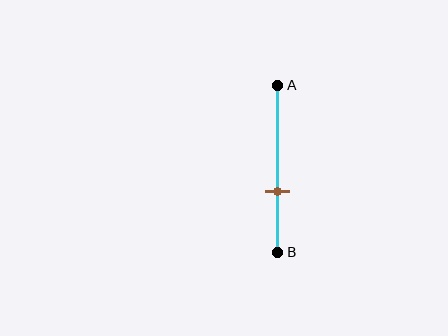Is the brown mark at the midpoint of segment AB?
No, the mark is at about 65% from A, not at the 50% midpoint.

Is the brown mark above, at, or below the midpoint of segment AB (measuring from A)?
The brown mark is below the midpoint of segment AB.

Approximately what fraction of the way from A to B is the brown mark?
The brown mark is approximately 65% of the way from A to B.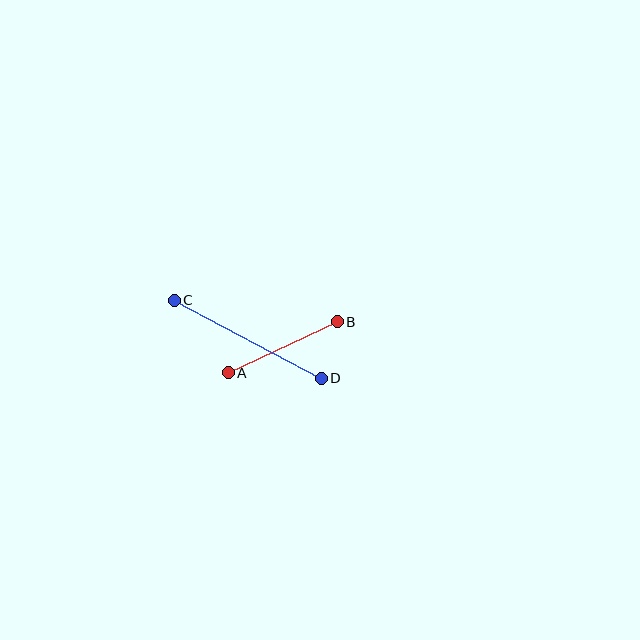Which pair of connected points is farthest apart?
Points C and D are farthest apart.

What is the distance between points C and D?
The distance is approximately 166 pixels.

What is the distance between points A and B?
The distance is approximately 120 pixels.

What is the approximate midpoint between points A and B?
The midpoint is at approximately (283, 347) pixels.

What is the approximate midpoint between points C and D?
The midpoint is at approximately (248, 339) pixels.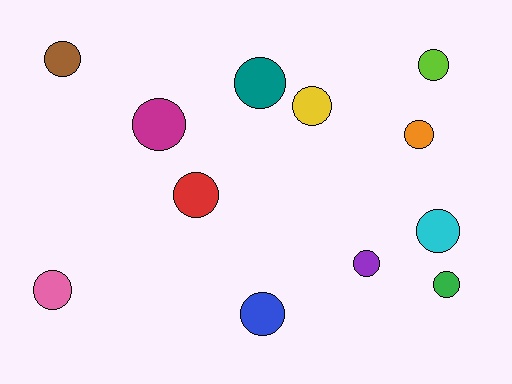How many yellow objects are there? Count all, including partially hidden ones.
There is 1 yellow object.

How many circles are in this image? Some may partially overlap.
There are 12 circles.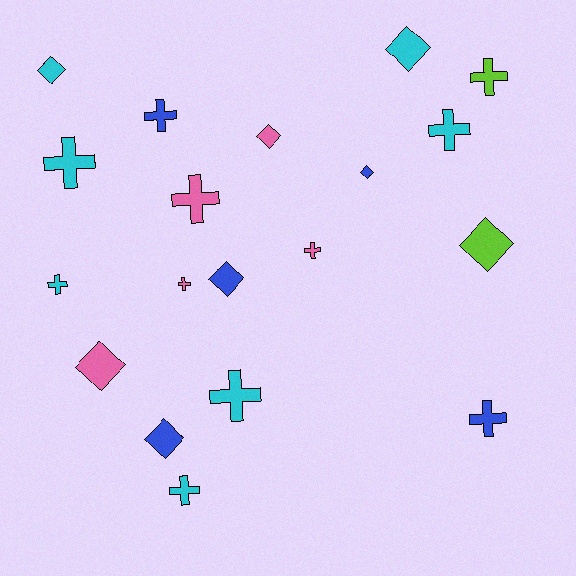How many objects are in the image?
There are 19 objects.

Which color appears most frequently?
Cyan, with 7 objects.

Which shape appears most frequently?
Cross, with 11 objects.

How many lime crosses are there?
There is 1 lime cross.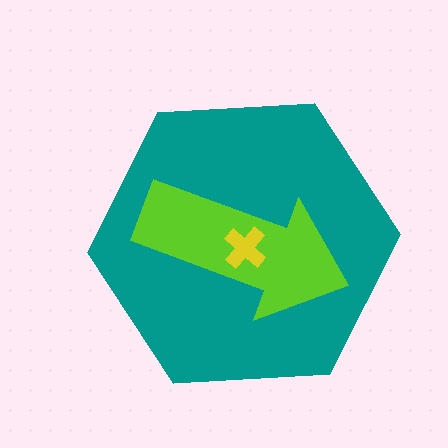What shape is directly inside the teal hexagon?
The lime arrow.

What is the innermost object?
The yellow cross.